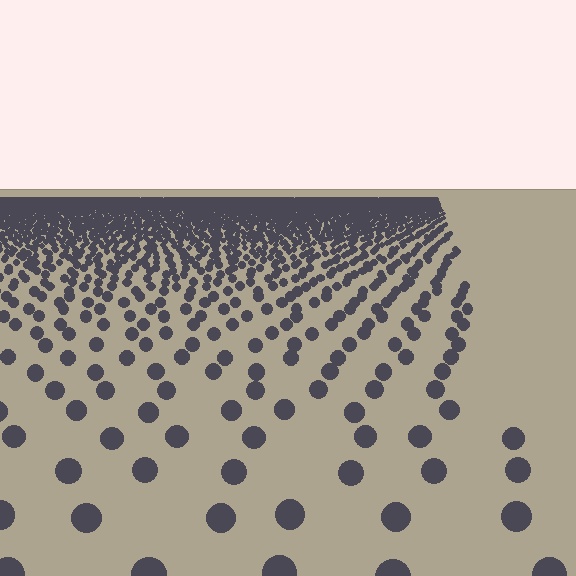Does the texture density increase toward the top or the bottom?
Density increases toward the top.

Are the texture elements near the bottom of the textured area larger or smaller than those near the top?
Larger. Near the bottom, elements are closer to the viewer and appear at a bigger on-screen size.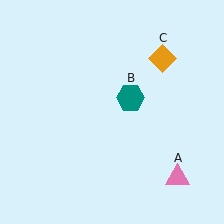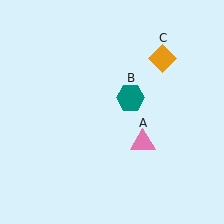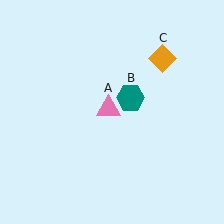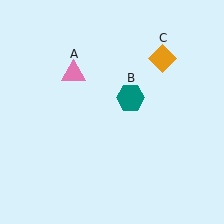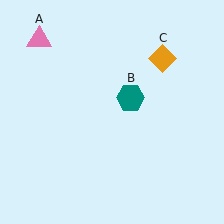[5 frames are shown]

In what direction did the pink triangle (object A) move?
The pink triangle (object A) moved up and to the left.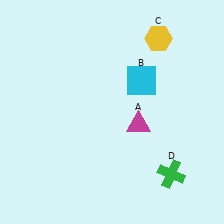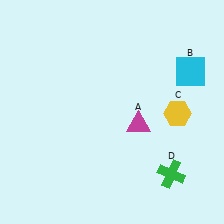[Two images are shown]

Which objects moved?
The objects that moved are: the cyan square (B), the yellow hexagon (C).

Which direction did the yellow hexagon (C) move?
The yellow hexagon (C) moved down.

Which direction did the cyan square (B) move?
The cyan square (B) moved right.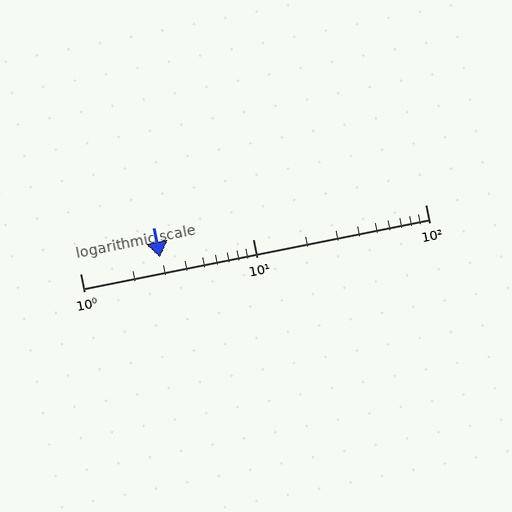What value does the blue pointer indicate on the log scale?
The pointer indicates approximately 2.9.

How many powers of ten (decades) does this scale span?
The scale spans 2 decades, from 1 to 100.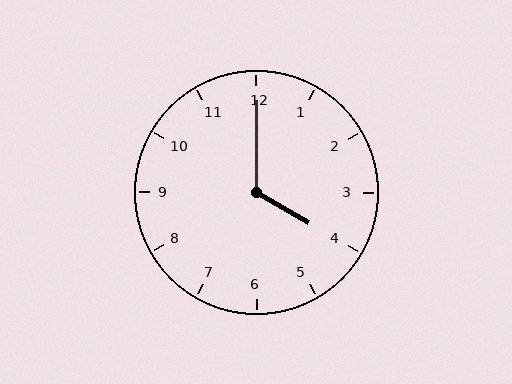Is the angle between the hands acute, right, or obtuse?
It is obtuse.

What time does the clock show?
4:00.